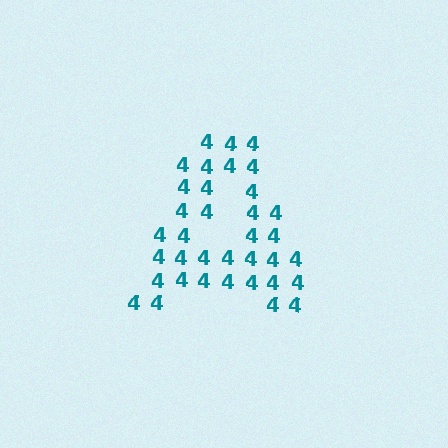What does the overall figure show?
The overall figure shows the letter A.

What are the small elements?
The small elements are digit 4's.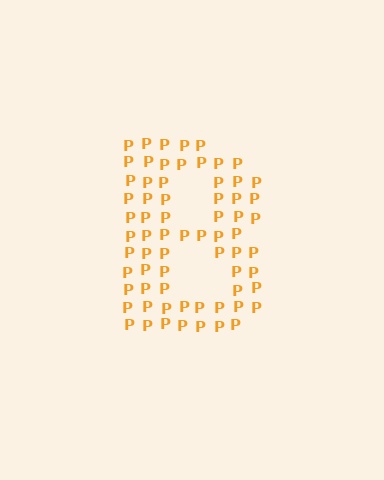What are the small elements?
The small elements are letter P's.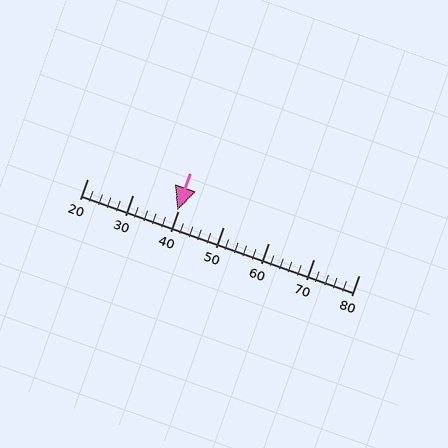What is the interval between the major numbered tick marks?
The major tick marks are spaced 10 units apart.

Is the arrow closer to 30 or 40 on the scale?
The arrow is closer to 40.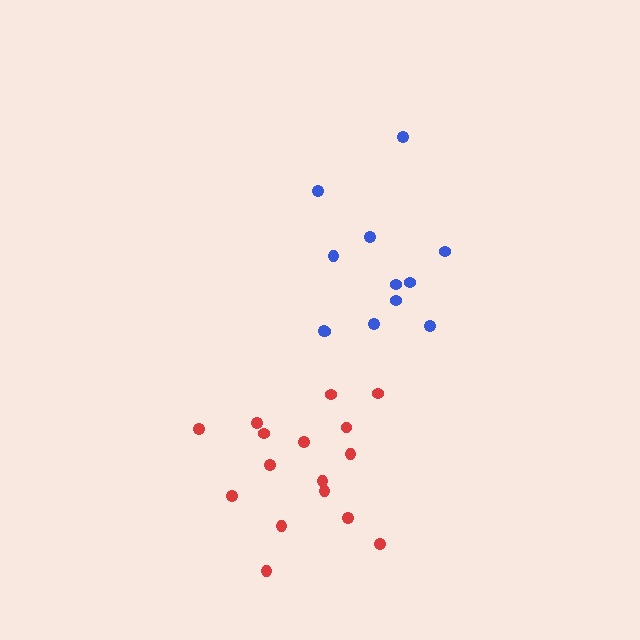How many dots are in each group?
Group 1: 16 dots, Group 2: 12 dots (28 total).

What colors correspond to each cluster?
The clusters are colored: red, blue.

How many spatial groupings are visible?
There are 2 spatial groupings.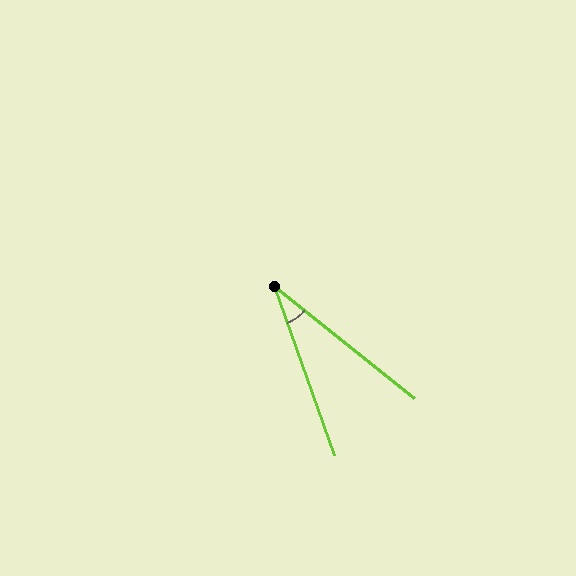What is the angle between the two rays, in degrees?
Approximately 32 degrees.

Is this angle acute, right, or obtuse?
It is acute.